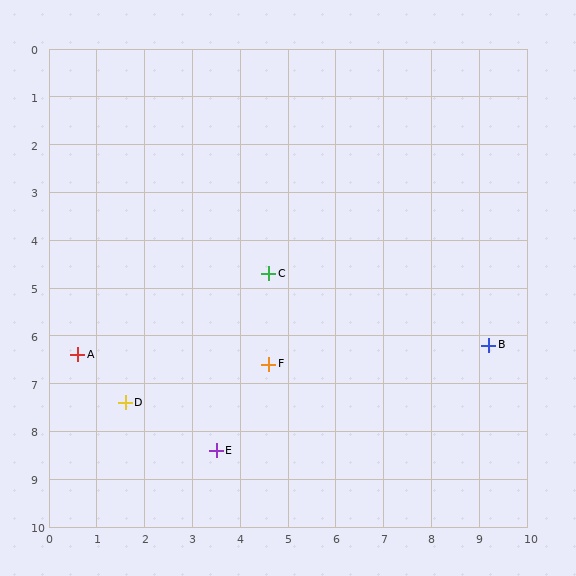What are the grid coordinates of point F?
Point F is at approximately (4.6, 6.6).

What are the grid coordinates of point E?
Point E is at approximately (3.5, 8.4).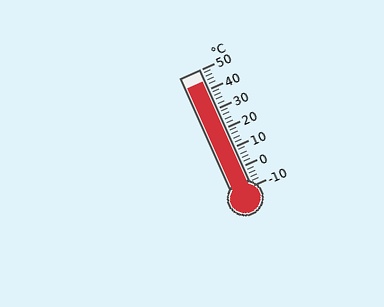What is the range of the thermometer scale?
The thermometer scale ranges from -10°C to 50°C.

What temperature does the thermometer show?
The thermometer shows approximately 44°C.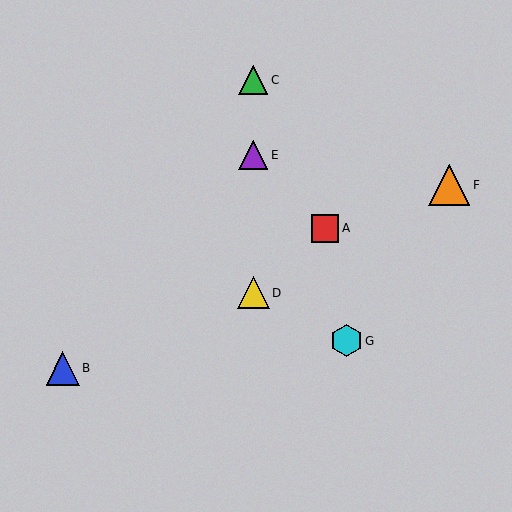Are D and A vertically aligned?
No, D is at x≈253 and A is at x≈325.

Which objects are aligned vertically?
Objects C, D, E are aligned vertically.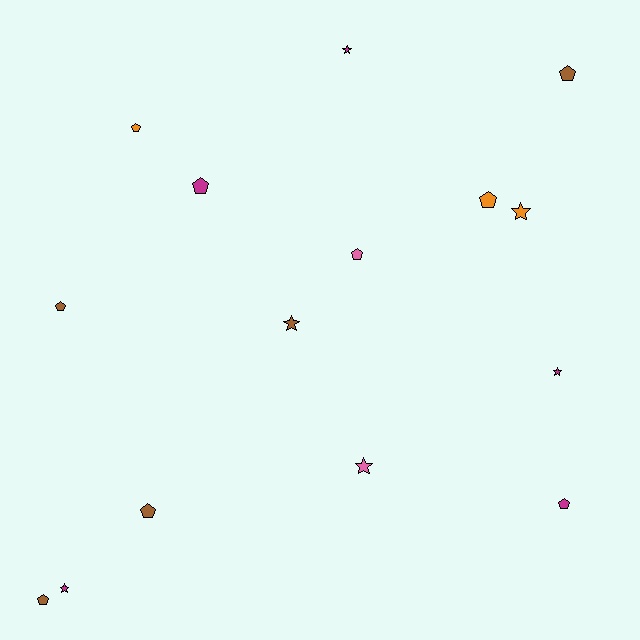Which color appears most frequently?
Brown, with 5 objects.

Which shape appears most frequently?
Pentagon, with 9 objects.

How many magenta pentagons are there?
There are 2 magenta pentagons.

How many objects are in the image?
There are 15 objects.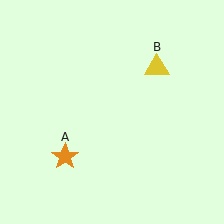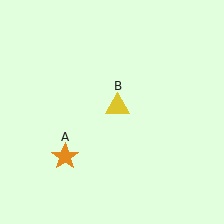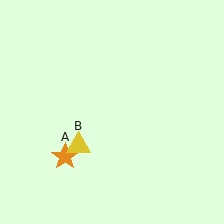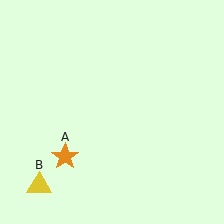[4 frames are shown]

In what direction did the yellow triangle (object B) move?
The yellow triangle (object B) moved down and to the left.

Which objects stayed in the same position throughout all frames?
Orange star (object A) remained stationary.